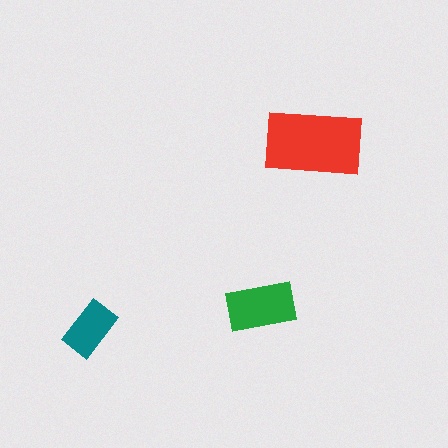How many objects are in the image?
There are 3 objects in the image.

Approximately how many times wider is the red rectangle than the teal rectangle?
About 2 times wider.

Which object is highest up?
The red rectangle is topmost.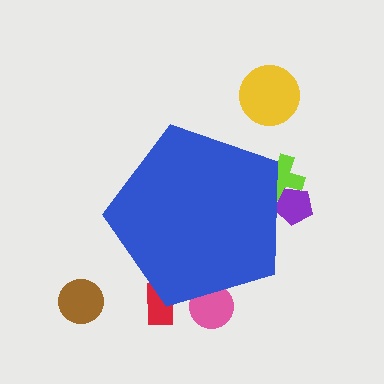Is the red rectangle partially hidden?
Yes, the red rectangle is partially hidden behind the blue pentagon.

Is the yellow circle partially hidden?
No, the yellow circle is fully visible.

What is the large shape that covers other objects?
A blue pentagon.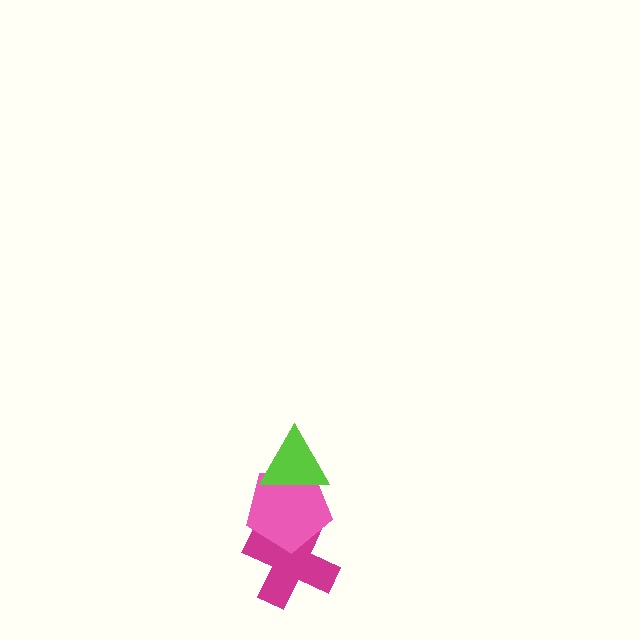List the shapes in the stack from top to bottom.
From top to bottom: the lime triangle, the pink pentagon, the magenta cross.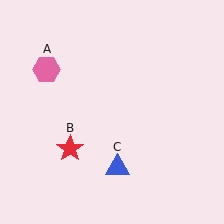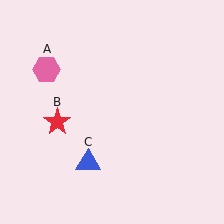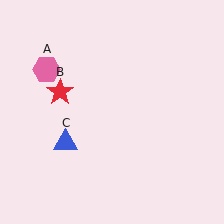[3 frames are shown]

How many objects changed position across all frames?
2 objects changed position: red star (object B), blue triangle (object C).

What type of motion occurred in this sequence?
The red star (object B), blue triangle (object C) rotated clockwise around the center of the scene.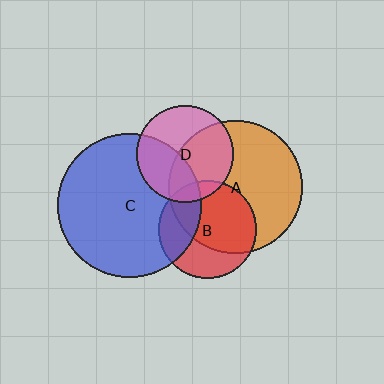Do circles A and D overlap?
Yes.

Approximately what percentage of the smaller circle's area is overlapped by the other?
Approximately 50%.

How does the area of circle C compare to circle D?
Approximately 2.2 times.